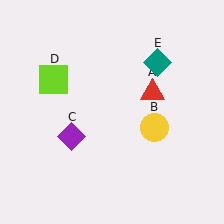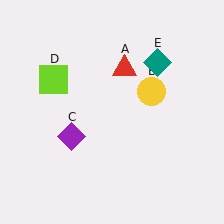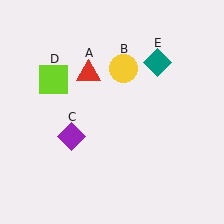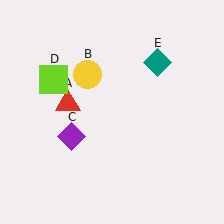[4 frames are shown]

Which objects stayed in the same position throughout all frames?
Purple diamond (object C) and lime square (object D) and teal diamond (object E) remained stationary.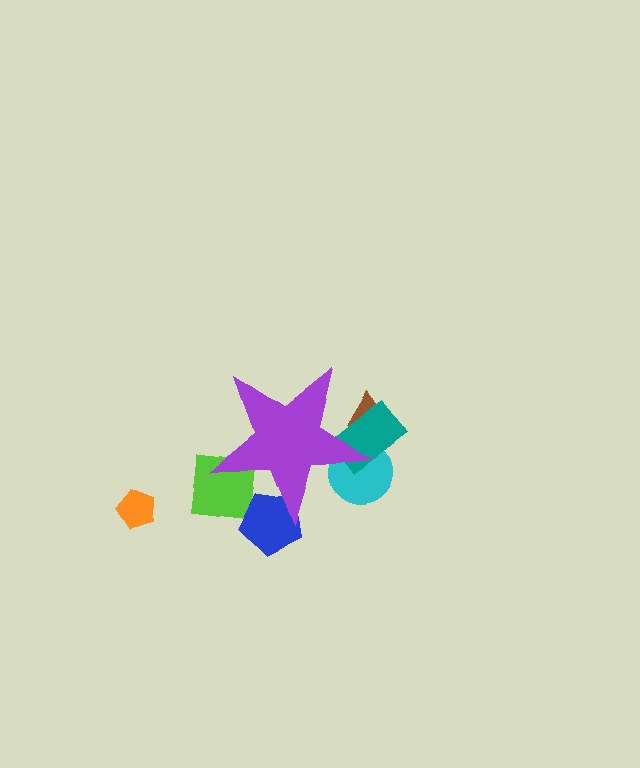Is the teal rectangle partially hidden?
Yes, the teal rectangle is partially hidden behind the purple star.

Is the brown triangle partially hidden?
Yes, the brown triangle is partially hidden behind the purple star.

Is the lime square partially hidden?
Yes, the lime square is partially hidden behind the purple star.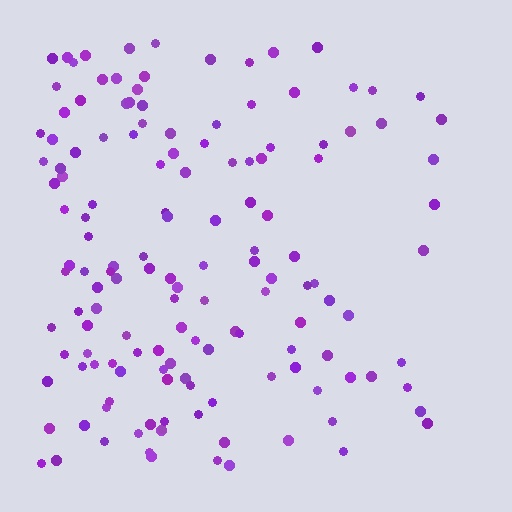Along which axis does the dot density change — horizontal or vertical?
Horizontal.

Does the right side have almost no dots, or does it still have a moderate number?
Still a moderate number, just noticeably fewer than the left.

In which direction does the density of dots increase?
From right to left, with the left side densest.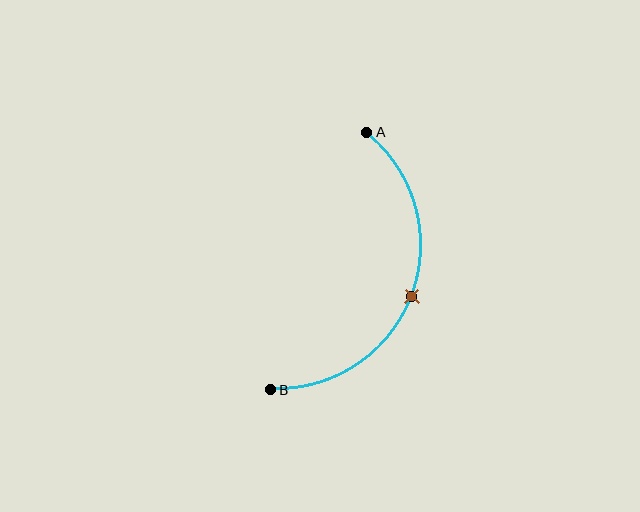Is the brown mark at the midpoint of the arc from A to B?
Yes. The brown mark lies on the arc at equal arc-length from both A and B — it is the arc midpoint.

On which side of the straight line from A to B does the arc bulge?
The arc bulges to the right of the straight line connecting A and B.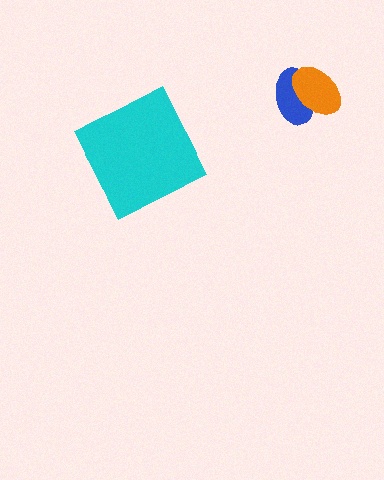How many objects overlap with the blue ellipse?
1 object overlaps with the blue ellipse.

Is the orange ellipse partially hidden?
No, no other shape covers it.